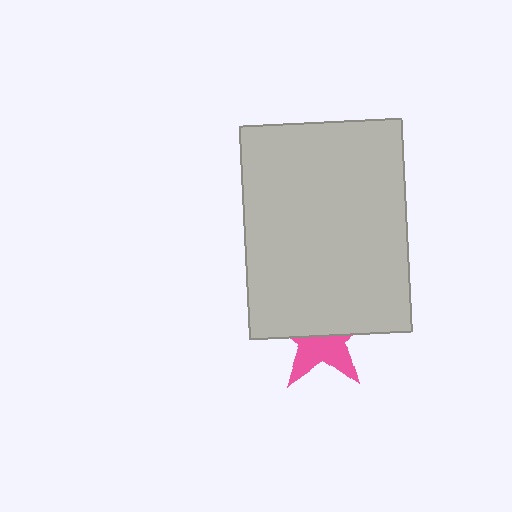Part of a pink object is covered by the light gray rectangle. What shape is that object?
It is a star.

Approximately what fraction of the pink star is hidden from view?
Roughly 55% of the pink star is hidden behind the light gray rectangle.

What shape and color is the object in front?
The object in front is a light gray rectangle.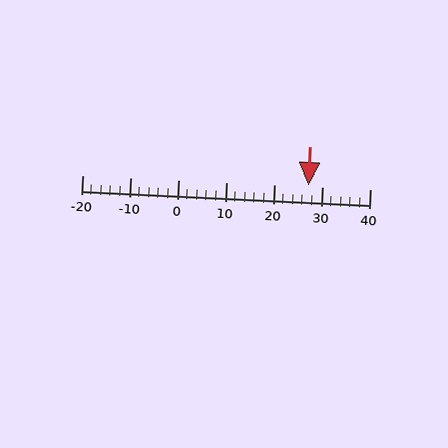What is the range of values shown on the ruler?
The ruler shows values from -20 to 40.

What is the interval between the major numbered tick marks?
The major tick marks are spaced 10 units apart.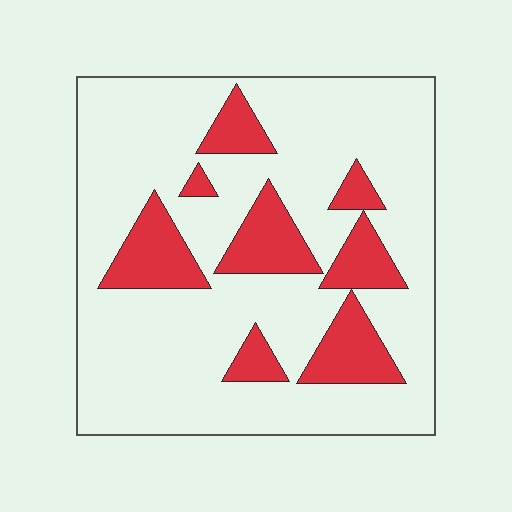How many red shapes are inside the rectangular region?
8.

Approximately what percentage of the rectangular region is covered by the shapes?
Approximately 20%.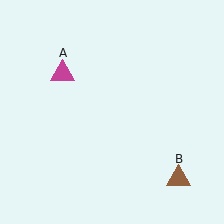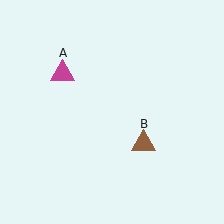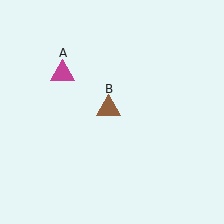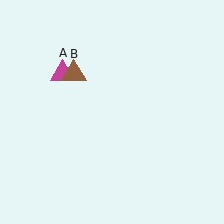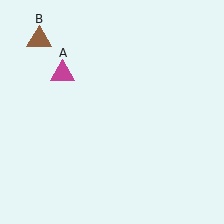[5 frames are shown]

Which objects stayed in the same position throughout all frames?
Magenta triangle (object A) remained stationary.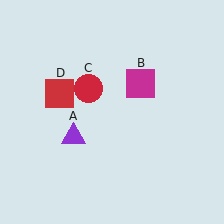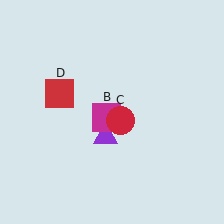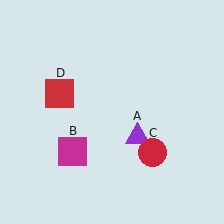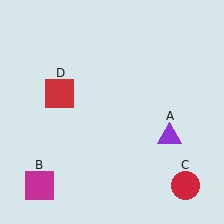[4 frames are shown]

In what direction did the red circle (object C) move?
The red circle (object C) moved down and to the right.